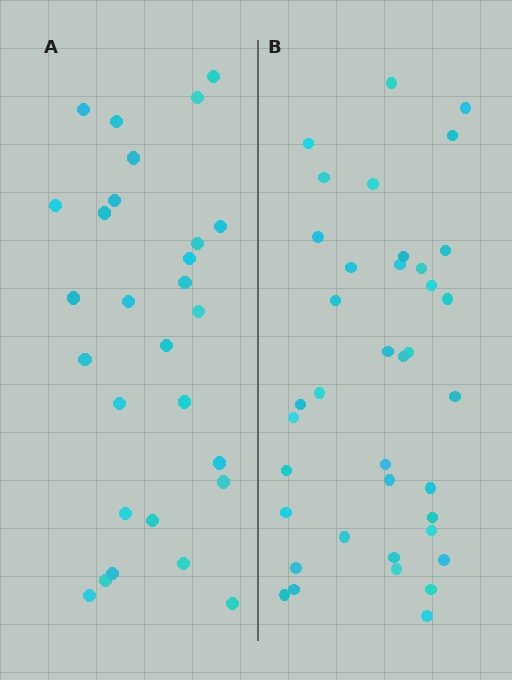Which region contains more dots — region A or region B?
Region B (the right region) has more dots.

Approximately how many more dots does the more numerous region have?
Region B has roughly 10 or so more dots than region A.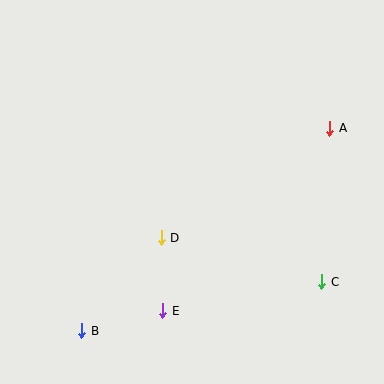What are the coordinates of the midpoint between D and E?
The midpoint between D and E is at (162, 274).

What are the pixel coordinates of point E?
Point E is at (163, 311).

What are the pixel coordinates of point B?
Point B is at (82, 331).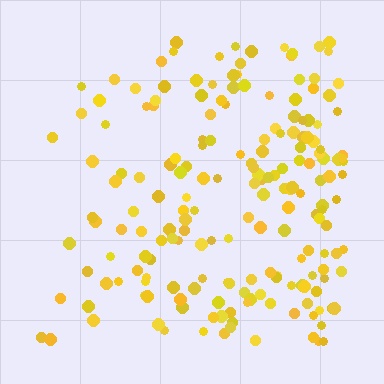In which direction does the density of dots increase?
From left to right, with the right side densest.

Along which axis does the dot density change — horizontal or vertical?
Horizontal.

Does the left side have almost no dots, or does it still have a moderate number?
Still a moderate number, just noticeably fewer than the right.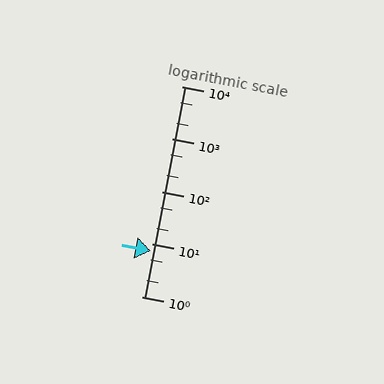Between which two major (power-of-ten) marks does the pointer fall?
The pointer is between 1 and 10.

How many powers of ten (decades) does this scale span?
The scale spans 4 decades, from 1 to 10000.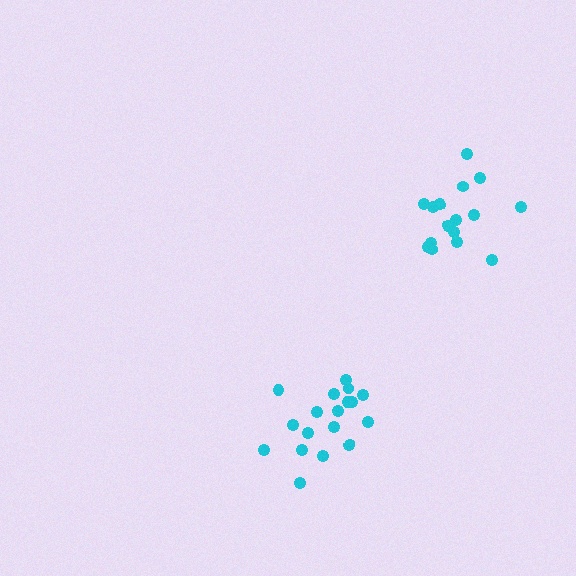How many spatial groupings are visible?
There are 2 spatial groupings.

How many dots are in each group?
Group 1: 16 dots, Group 2: 18 dots (34 total).